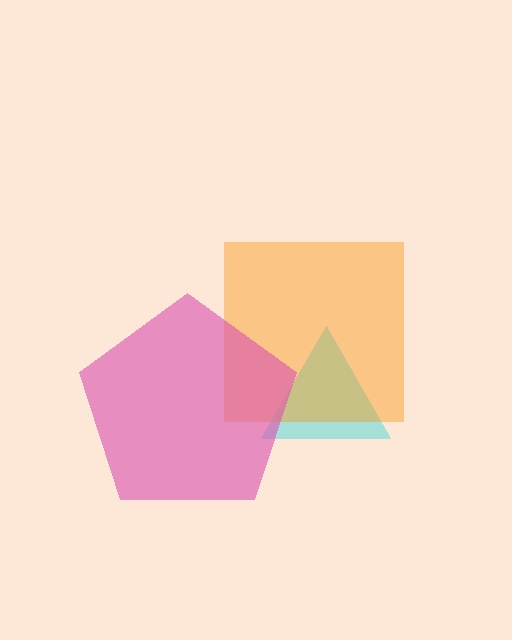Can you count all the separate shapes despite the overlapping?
Yes, there are 3 separate shapes.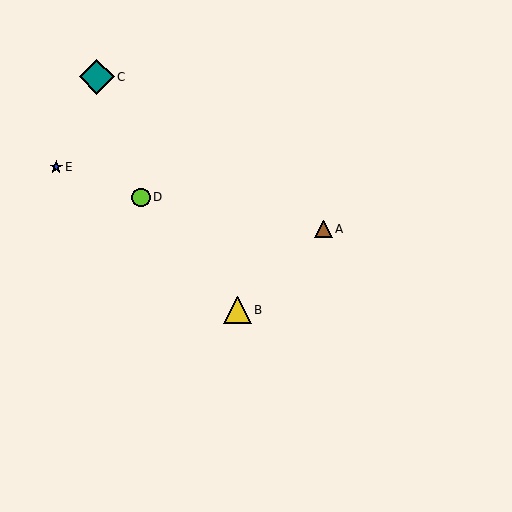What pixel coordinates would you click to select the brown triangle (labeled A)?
Click at (323, 229) to select the brown triangle A.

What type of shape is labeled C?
Shape C is a teal diamond.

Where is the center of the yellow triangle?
The center of the yellow triangle is at (237, 310).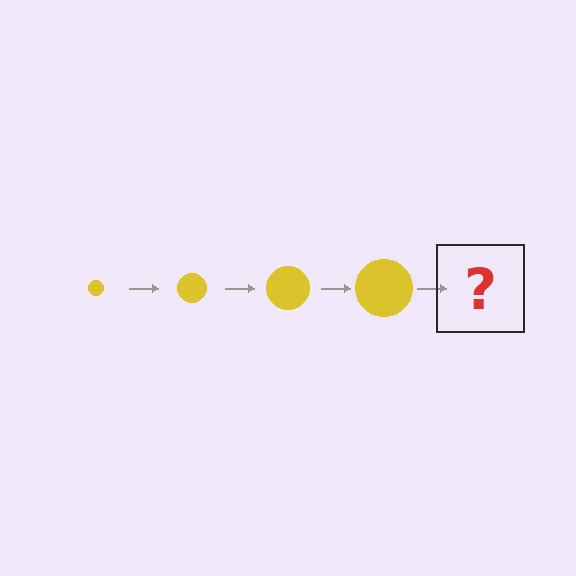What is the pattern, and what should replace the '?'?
The pattern is that the circle gets progressively larger each step. The '?' should be a yellow circle, larger than the previous one.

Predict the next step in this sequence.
The next step is a yellow circle, larger than the previous one.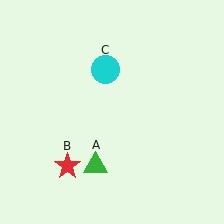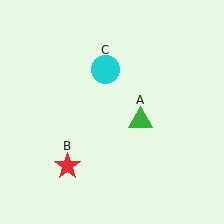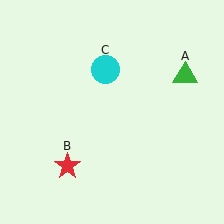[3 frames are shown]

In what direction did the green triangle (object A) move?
The green triangle (object A) moved up and to the right.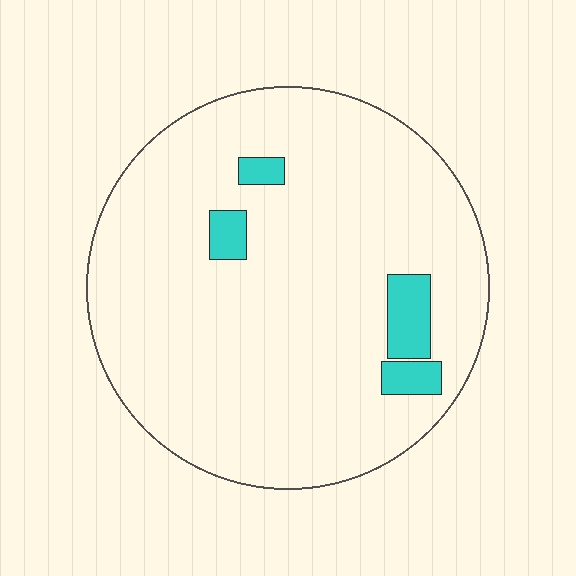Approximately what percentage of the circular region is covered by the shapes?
Approximately 5%.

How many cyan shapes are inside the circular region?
4.